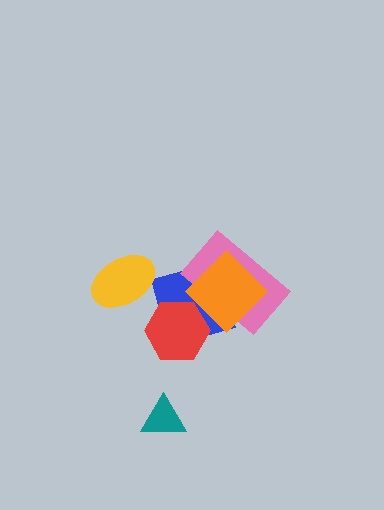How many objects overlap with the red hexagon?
2 objects overlap with the red hexagon.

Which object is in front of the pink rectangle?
The orange diamond is in front of the pink rectangle.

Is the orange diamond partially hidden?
No, no other shape covers it.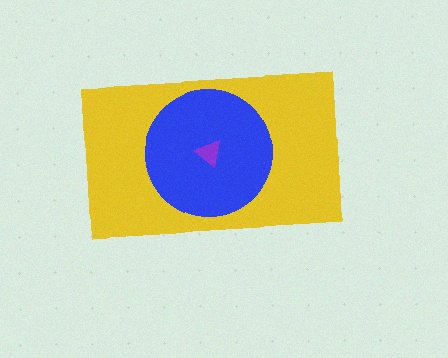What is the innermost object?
The purple triangle.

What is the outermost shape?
The yellow rectangle.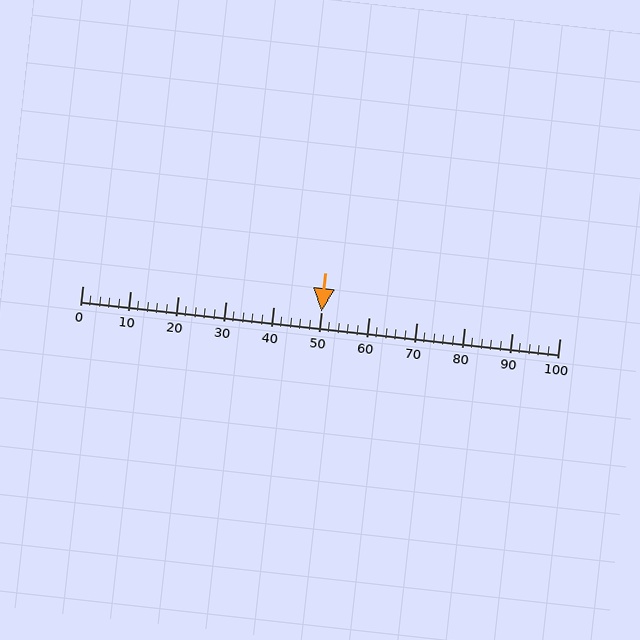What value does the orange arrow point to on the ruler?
The orange arrow points to approximately 50.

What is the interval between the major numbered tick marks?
The major tick marks are spaced 10 units apart.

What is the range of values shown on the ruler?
The ruler shows values from 0 to 100.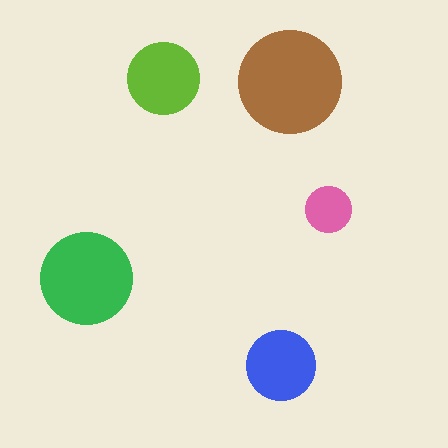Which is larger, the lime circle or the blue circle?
The lime one.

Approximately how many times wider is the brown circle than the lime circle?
About 1.5 times wider.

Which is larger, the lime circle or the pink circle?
The lime one.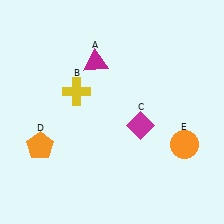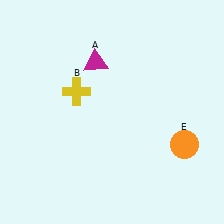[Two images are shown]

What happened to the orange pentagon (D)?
The orange pentagon (D) was removed in Image 2. It was in the bottom-left area of Image 1.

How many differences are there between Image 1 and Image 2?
There are 2 differences between the two images.